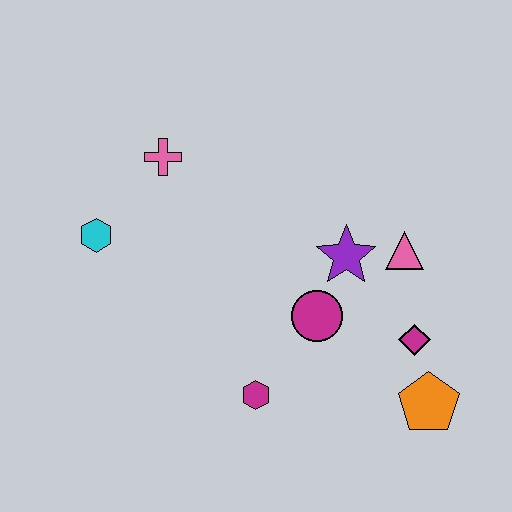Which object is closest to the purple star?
The pink triangle is closest to the purple star.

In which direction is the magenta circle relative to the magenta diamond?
The magenta circle is to the left of the magenta diamond.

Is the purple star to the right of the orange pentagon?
No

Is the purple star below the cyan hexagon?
Yes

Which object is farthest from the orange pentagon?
The cyan hexagon is farthest from the orange pentagon.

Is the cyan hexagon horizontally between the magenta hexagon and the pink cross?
No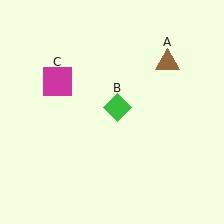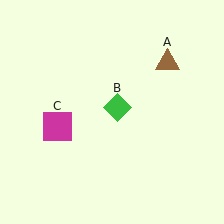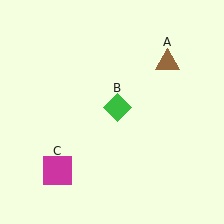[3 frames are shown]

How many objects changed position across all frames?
1 object changed position: magenta square (object C).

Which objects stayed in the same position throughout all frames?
Brown triangle (object A) and green diamond (object B) remained stationary.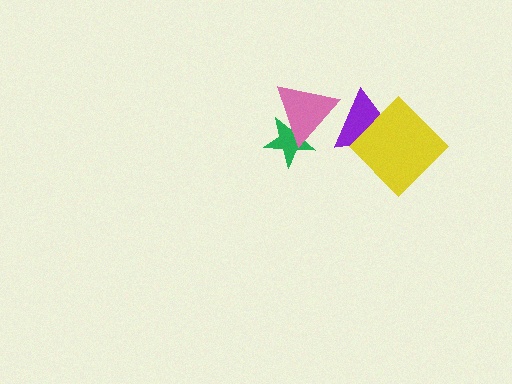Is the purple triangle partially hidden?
Yes, it is partially covered by another shape.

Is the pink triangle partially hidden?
Yes, it is partially covered by another shape.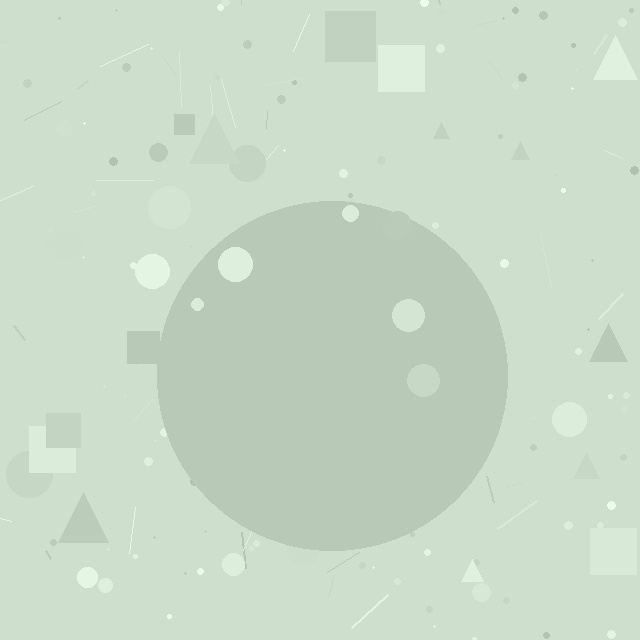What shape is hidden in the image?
A circle is hidden in the image.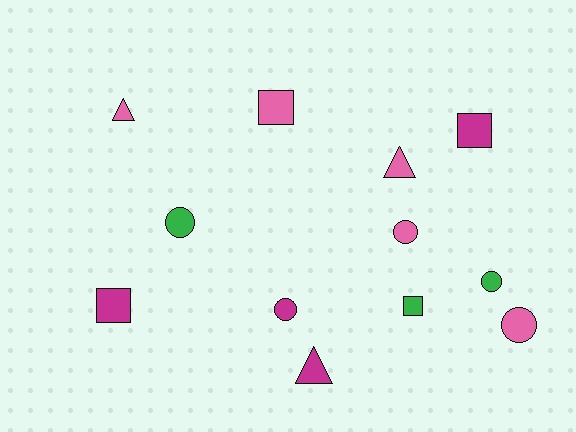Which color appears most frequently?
Pink, with 5 objects.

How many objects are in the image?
There are 12 objects.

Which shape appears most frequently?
Circle, with 5 objects.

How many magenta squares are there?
There are 2 magenta squares.